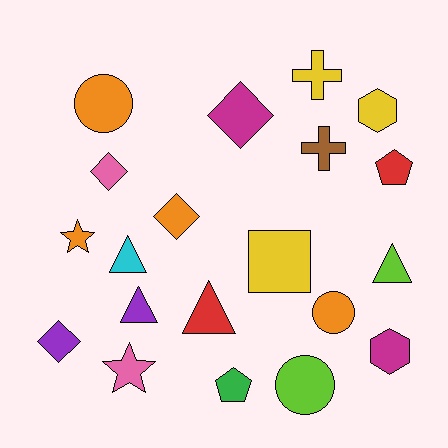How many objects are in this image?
There are 20 objects.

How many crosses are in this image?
There are 2 crosses.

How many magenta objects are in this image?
There are 2 magenta objects.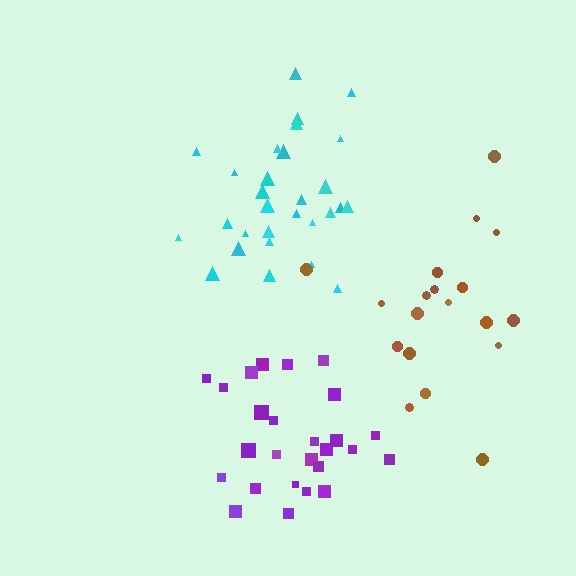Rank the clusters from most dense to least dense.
cyan, purple, brown.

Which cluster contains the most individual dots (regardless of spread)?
Cyan (29).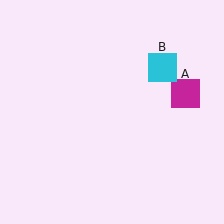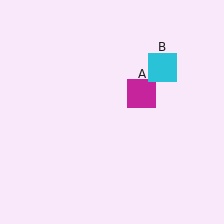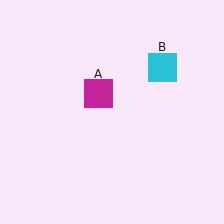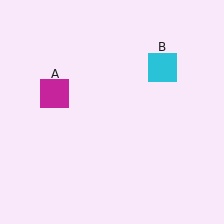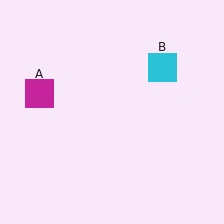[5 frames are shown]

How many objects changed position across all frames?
1 object changed position: magenta square (object A).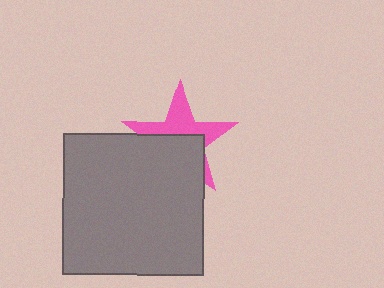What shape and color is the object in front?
The object in front is a gray square.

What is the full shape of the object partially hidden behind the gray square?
The partially hidden object is a pink star.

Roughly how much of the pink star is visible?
About half of it is visible (roughly 48%).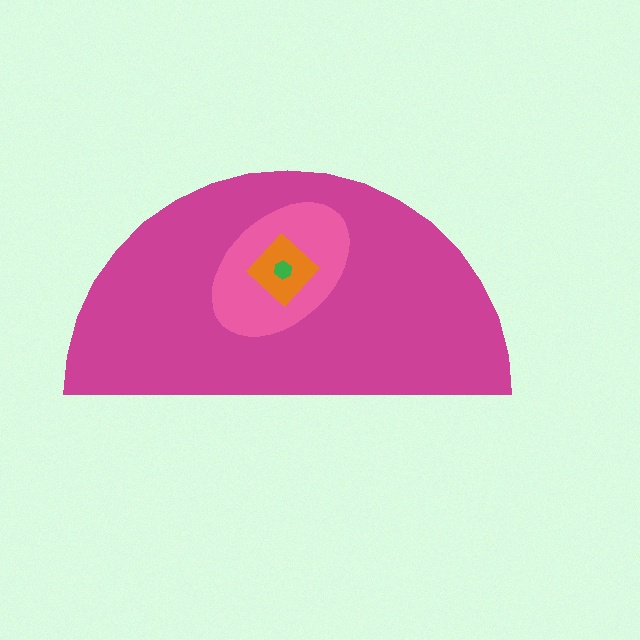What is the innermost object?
The green hexagon.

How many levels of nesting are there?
4.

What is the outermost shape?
The magenta semicircle.